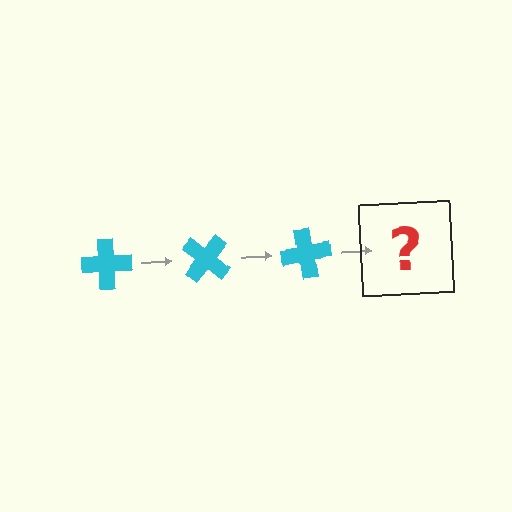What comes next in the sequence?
The next element should be a cyan cross rotated 120 degrees.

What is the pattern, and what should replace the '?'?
The pattern is that the cross rotates 40 degrees each step. The '?' should be a cyan cross rotated 120 degrees.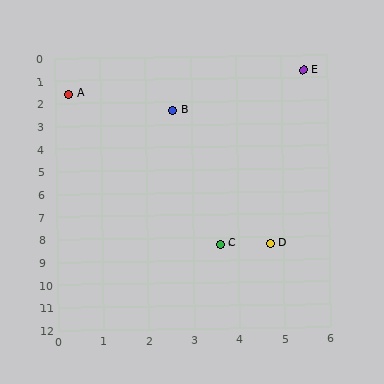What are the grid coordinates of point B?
Point B is at approximately (2.6, 2.4).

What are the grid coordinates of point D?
Point D is at approximately (4.7, 8.3).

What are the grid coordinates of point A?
Point A is at approximately (0.3, 1.6).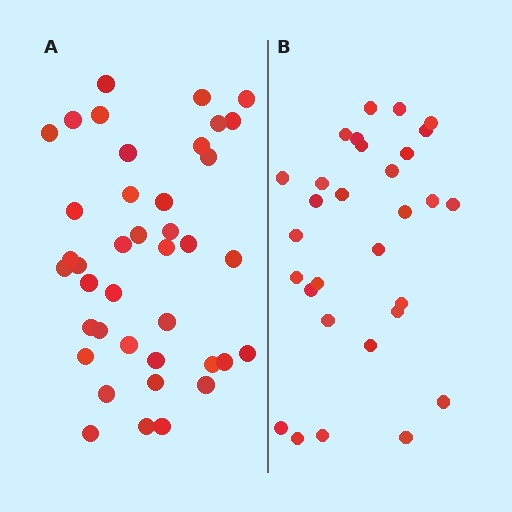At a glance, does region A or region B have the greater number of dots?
Region A (the left region) has more dots.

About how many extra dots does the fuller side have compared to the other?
Region A has roughly 10 or so more dots than region B.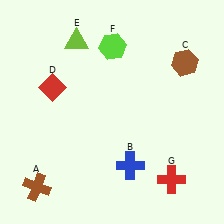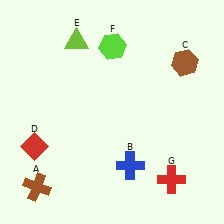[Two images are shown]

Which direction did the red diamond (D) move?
The red diamond (D) moved down.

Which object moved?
The red diamond (D) moved down.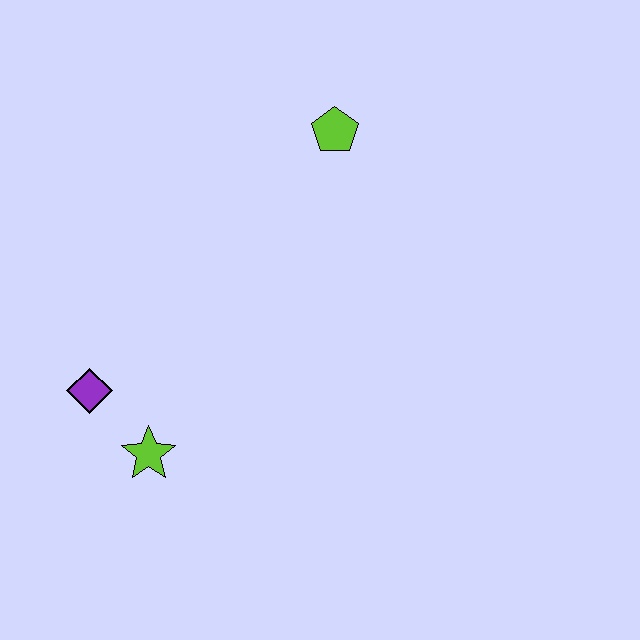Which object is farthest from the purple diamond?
The lime pentagon is farthest from the purple diamond.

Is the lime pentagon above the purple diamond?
Yes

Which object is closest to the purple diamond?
The lime star is closest to the purple diamond.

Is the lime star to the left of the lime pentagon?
Yes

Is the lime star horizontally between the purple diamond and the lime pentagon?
Yes